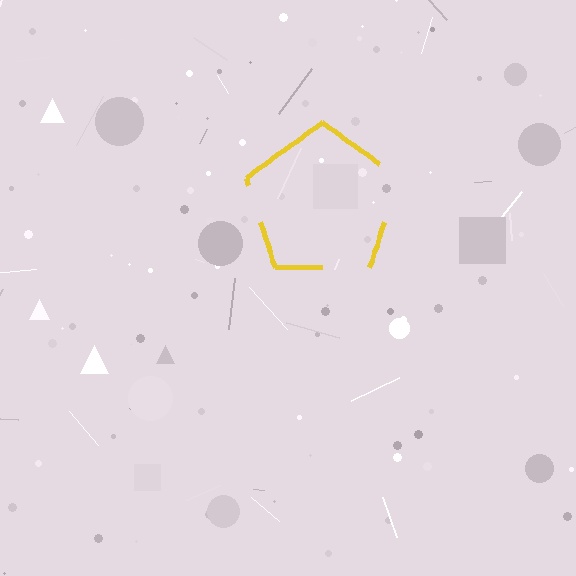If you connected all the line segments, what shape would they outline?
They would outline a pentagon.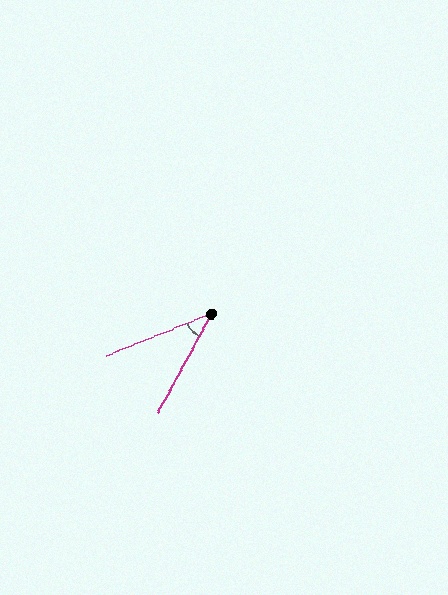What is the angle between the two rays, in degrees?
Approximately 40 degrees.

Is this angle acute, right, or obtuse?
It is acute.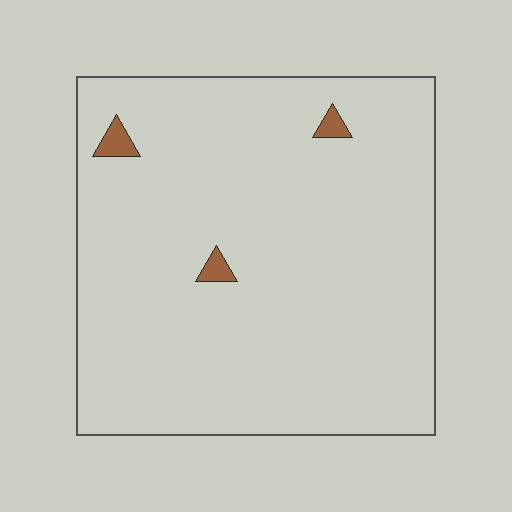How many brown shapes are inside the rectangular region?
3.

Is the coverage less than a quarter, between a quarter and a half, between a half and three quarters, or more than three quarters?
Less than a quarter.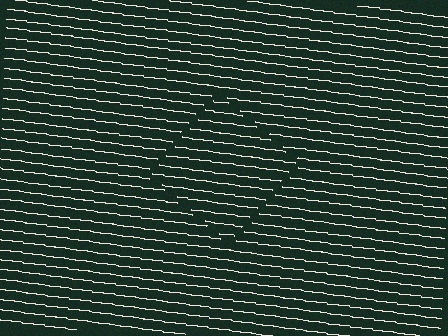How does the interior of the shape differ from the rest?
The interior of the shape contains the same grating, shifted by half a period — the contour is defined by the phase discontinuity where line-ends from the inner and outer gratings abut.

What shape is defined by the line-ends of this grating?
An illusory square. The interior of the shape contains the same grating, shifted by half a period — the contour is defined by the phase discontinuity where line-ends from the inner and outer gratings abut.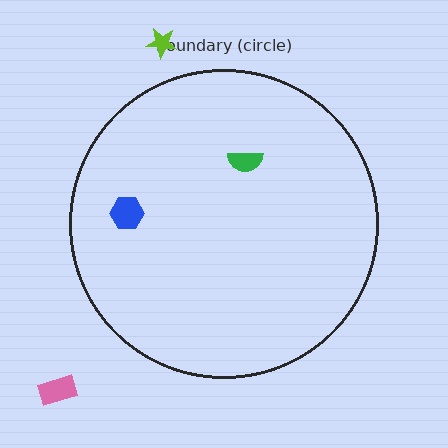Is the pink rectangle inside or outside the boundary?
Outside.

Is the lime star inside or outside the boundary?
Outside.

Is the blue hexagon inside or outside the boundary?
Inside.